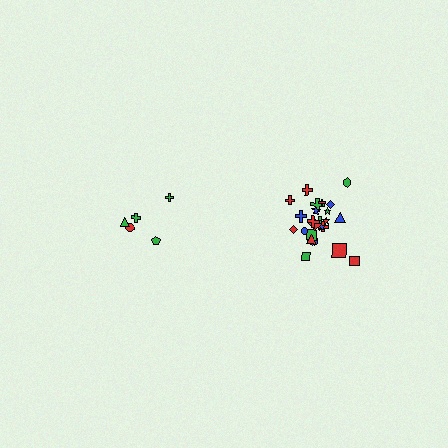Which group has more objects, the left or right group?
The right group.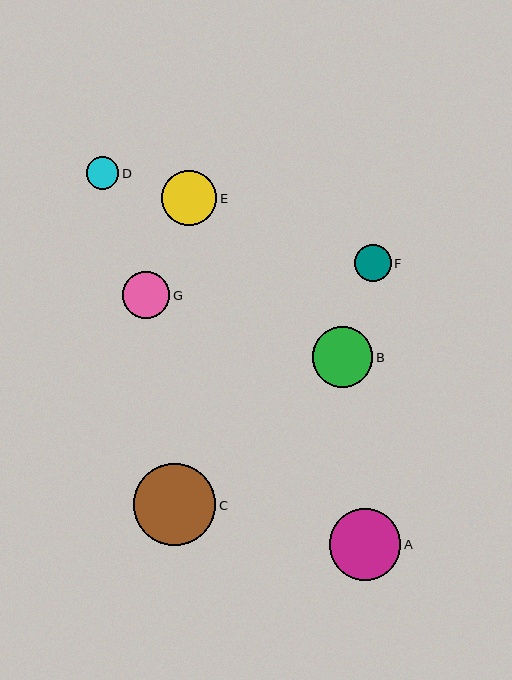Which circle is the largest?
Circle C is the largest with a size of approximately 82 pixels.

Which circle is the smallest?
Circle D is the smallest with a size of approximately 32 pixels.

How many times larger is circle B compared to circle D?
Circle B is approximately 1.9 times the size of circle D.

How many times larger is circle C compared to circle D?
Circle C is approximately 2.5 times the size of circle D.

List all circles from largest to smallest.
From largest to smallest: C, A, B, E, G, F, D.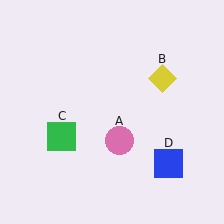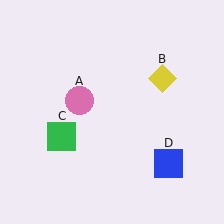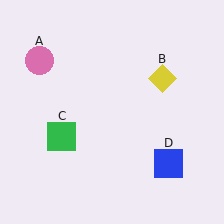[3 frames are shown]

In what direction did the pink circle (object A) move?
The pink circle (object A) moved up and to the left.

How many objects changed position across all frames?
1 object changed position: pink circle (object A).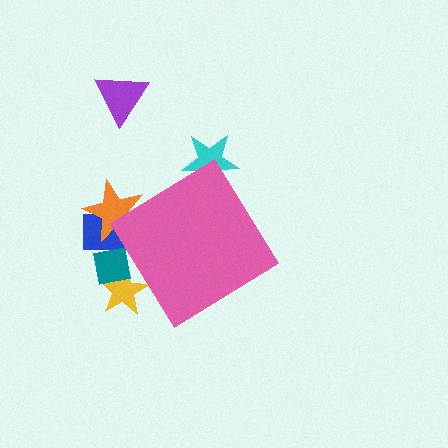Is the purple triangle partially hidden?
No, the purple triangle is fully visible.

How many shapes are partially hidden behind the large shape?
5 shapes are partially hidden.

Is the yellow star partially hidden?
Yes, the yellow star is partially hidden behind the pink diamond.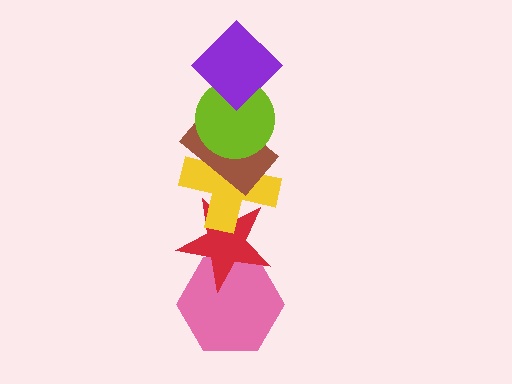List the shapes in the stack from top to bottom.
From top to bottom: the purple diamond, the lime circle, the brown rectangle, the yellow cross, the red star, the pink hexagon.